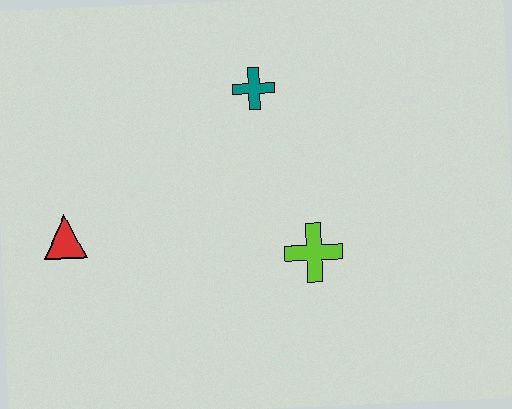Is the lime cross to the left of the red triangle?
No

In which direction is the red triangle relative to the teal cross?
The red triangle is to the left of the teal cross.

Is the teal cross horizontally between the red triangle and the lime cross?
Yes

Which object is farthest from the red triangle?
The lime cross is farthest from the red triangle.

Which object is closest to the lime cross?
The teal cross is closest to the lime cross.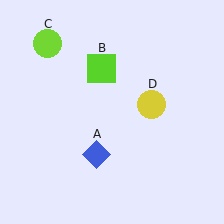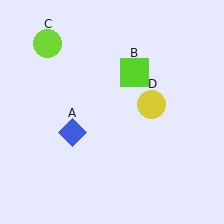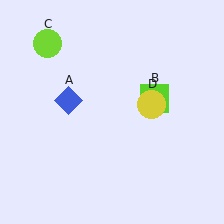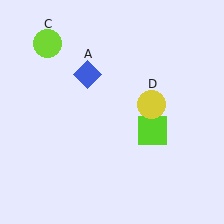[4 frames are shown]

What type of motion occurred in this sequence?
The blue diamond (object A), lime square (object B) rotated clockwise around the center of the scene.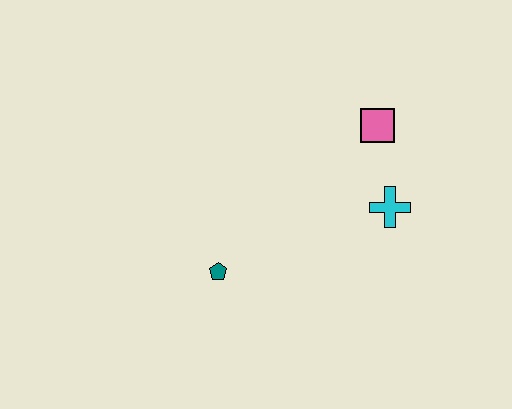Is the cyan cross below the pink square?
Yes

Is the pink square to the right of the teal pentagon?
Yes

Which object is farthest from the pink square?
The teal pentagon is farthest from the pink square.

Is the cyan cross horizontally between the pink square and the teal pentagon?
No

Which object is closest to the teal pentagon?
The cyan cross is closest to the teal pentagon.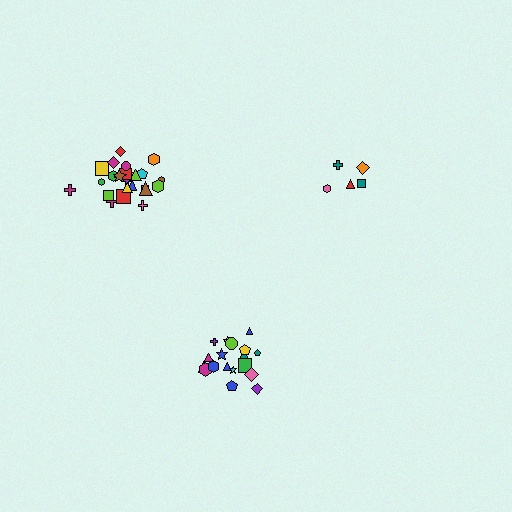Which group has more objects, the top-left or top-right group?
The top-left group.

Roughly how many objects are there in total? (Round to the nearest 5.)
Roughly 50 objects in total.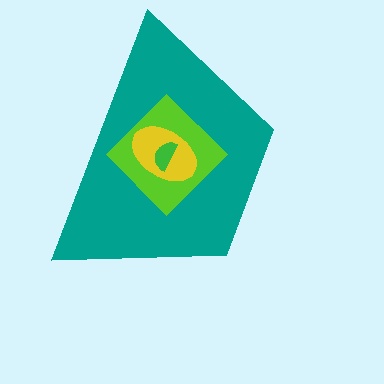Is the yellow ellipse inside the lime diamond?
Yes.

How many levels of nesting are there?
4.